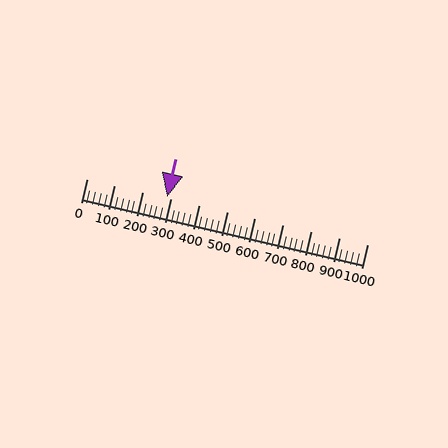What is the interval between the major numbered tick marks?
The major tick marks are spaced 100 units apart.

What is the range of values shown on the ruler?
The ruler shows values from 0 to 1000.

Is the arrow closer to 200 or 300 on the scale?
The arrow is closer to 300.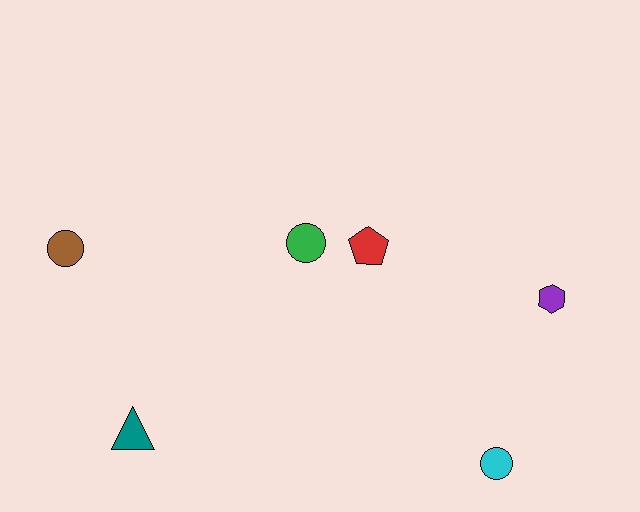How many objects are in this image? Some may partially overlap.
There are 6 objects.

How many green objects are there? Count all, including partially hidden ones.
There is 1 green object.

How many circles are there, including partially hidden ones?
There are 3 circles.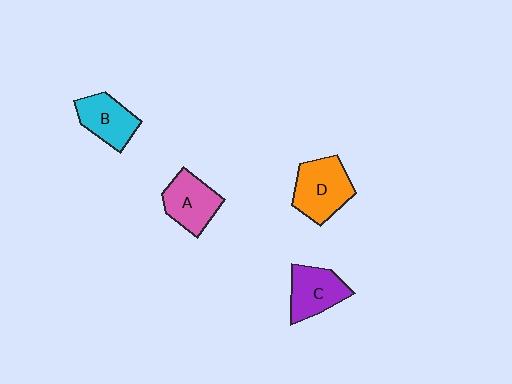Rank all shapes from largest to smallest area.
From largest to smallest: D (orange), A (pink), C (purple), B (cyan).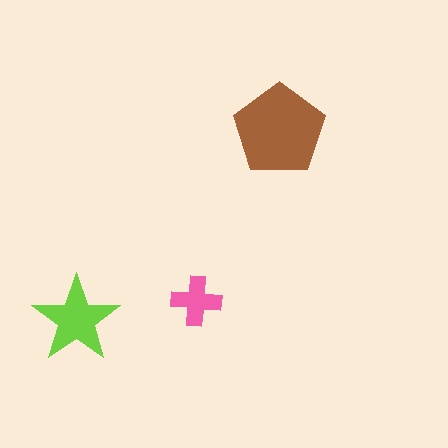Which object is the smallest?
The pink cross.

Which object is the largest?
The brown pentagon.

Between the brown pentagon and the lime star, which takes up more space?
The brown pentagon.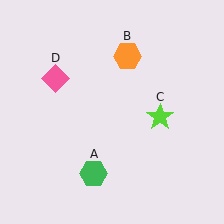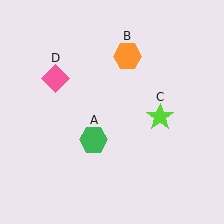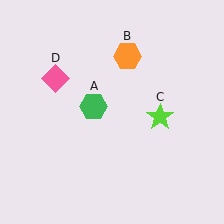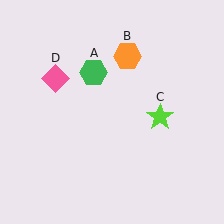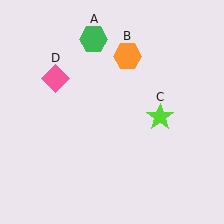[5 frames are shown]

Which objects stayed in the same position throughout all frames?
Orange hexagon (object B) and lime star (object C) and pink diamond (object D) remained stationary.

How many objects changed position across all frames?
1 object changed position: green hexagon (object A).